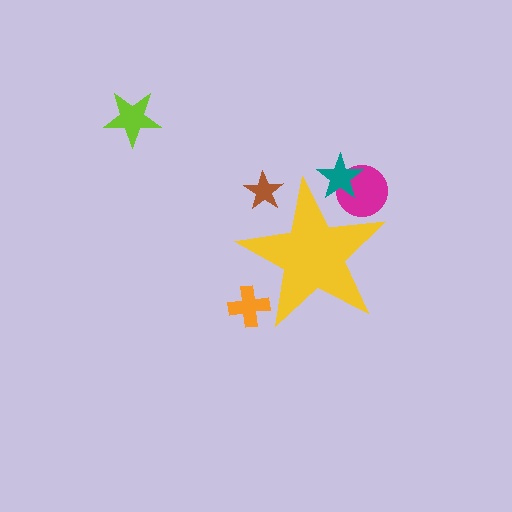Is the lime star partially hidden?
No, the lime star is fully visible.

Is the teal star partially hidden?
Yes, the teal star is partially hidden behind the yellow star.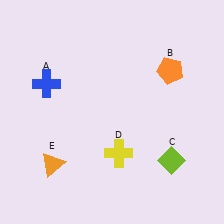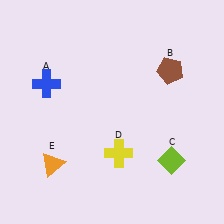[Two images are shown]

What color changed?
The pentagon (B) changed from orange in Image 1 to brown in Image 2.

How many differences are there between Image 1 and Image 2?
There is 1 difference between the two images.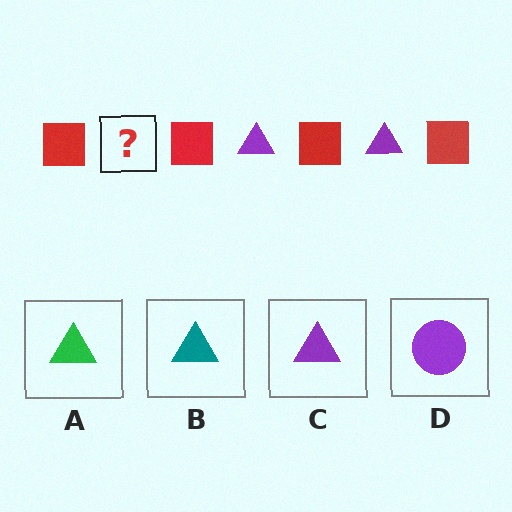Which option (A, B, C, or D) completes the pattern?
C.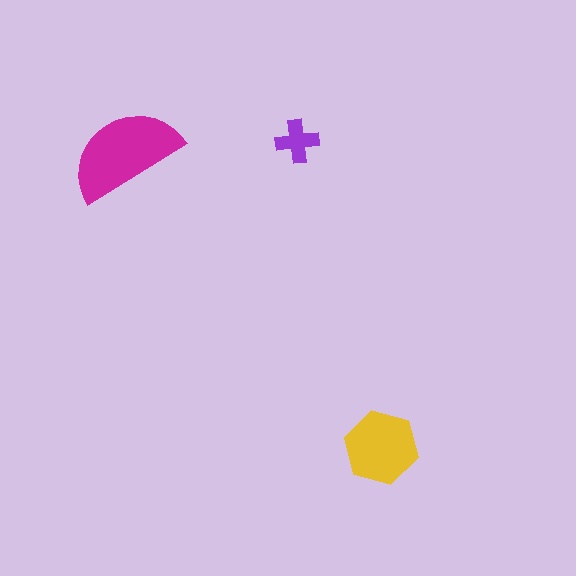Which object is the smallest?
The purple cross.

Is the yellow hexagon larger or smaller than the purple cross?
Larger.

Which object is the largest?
The magenta semicircle.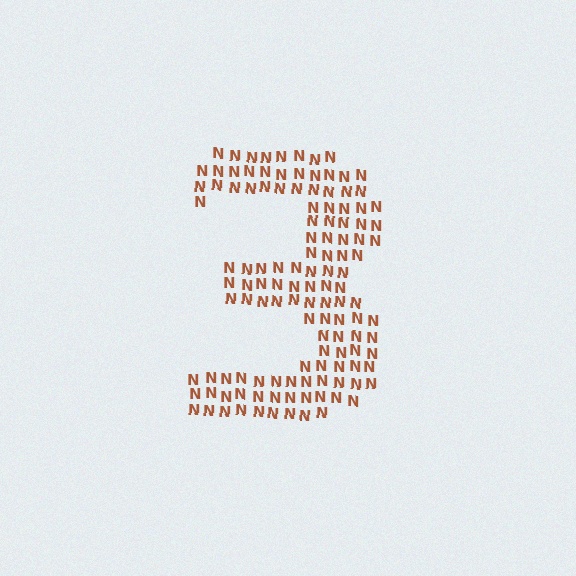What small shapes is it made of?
It is made of small letter N's.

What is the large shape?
The large shape is the digit 3.